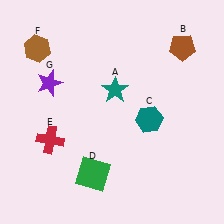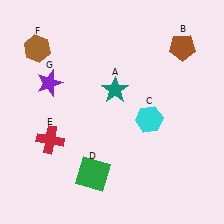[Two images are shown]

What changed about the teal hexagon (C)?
In Image 1, C is teal. In Image 2, it changed to cyan.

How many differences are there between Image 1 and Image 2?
There is 1 difference between the two images.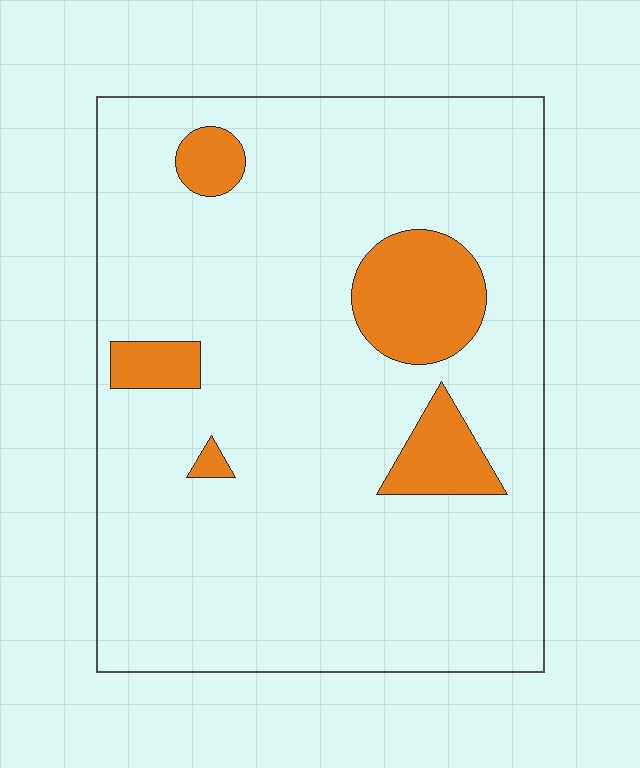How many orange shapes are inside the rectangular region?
5.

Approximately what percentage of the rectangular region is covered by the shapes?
Approximately 10%.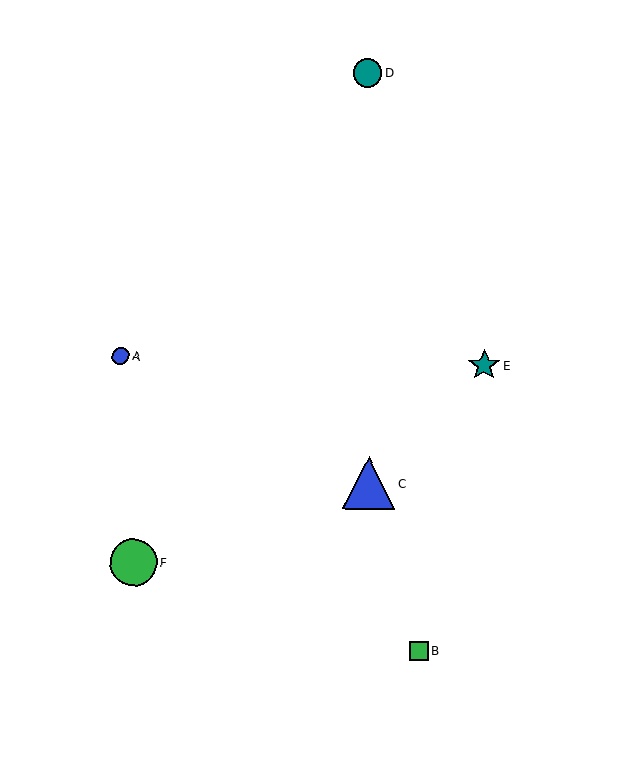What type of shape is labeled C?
Shape C is a blue triangle.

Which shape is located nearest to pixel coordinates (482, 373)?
The teal star (labeled E) at (484, 365) is nearest to that location.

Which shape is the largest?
The blue triangle (labeled C) is the largest.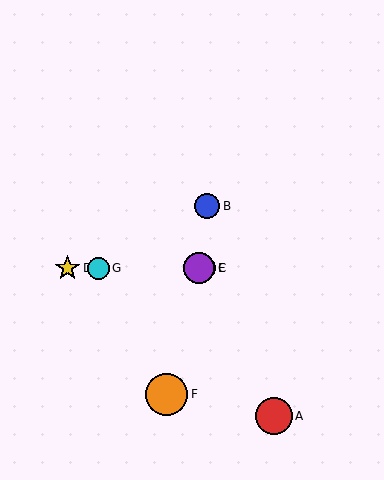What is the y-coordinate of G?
Object G is at y≈268.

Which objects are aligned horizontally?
Objects C, D, E, G are aligned horizontally.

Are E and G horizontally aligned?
Yes, both are at y≈268.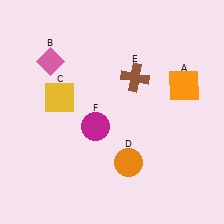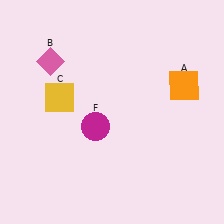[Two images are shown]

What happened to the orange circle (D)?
The orange circle (D) was removed in Image 2. It was in the bottom-right area of Image 1.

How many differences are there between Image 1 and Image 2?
There are 2 differences between the two images.